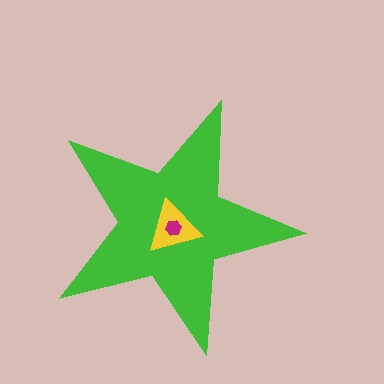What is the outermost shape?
The green star.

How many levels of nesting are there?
3.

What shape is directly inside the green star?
The yellow triangle.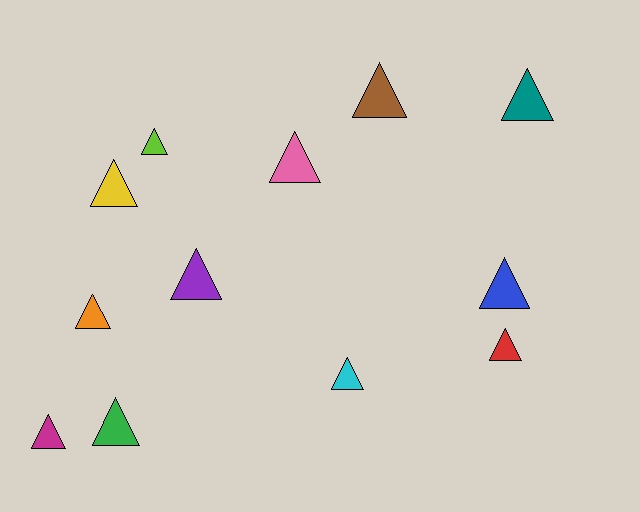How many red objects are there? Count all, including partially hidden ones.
There is 1 red object.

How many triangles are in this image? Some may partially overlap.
There are 12 triangles.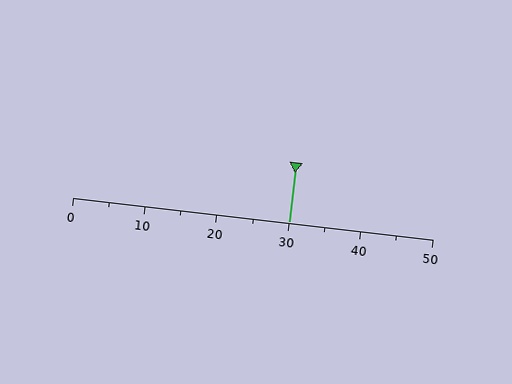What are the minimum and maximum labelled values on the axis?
The axis runs from 0 to 50.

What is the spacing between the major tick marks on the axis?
The major ticks are spaced 10 apart.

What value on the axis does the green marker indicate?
The marker indicates approximately 30.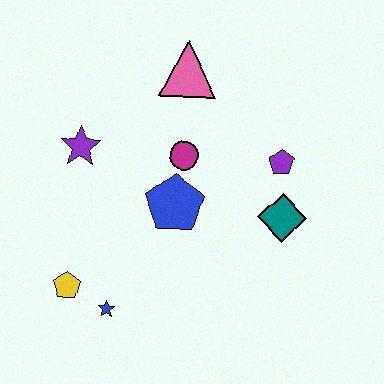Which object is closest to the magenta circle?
The blue pentagon is closest to the magenta circle.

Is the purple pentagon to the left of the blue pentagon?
No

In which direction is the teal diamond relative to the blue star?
The teal diamond is to the right of the blue star.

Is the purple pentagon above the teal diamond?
Yes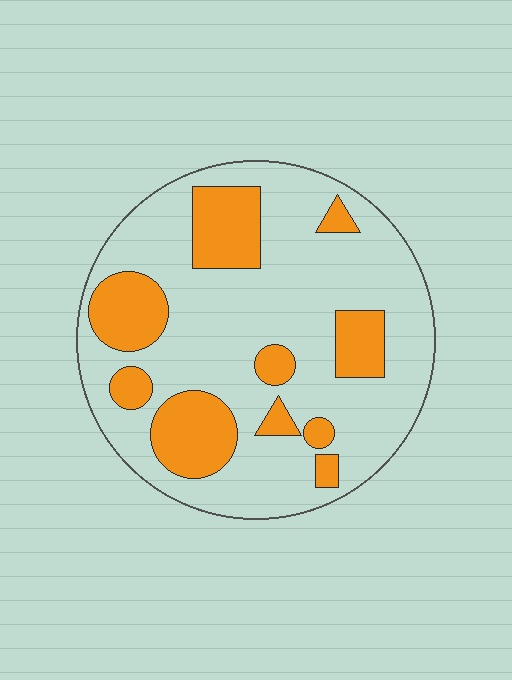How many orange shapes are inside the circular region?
10.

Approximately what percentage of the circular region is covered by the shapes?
Approximately 25%.